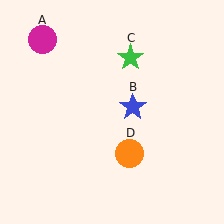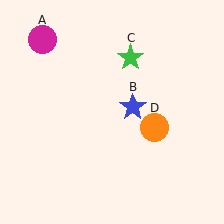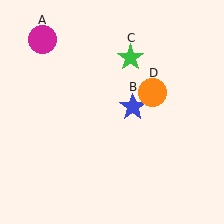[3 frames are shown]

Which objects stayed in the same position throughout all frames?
Magenta circle (object A) and blue star (object B) and green star (object C) remained stationary.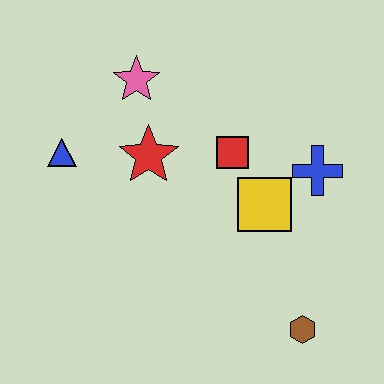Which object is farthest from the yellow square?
The blue triangle is farthest from the yellow square.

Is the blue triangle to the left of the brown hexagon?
Yes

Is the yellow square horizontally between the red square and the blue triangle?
No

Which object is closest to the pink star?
The red star is closest to the pink star.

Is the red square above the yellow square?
Yes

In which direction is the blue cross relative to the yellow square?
The blue cross is to the right of the yellow square.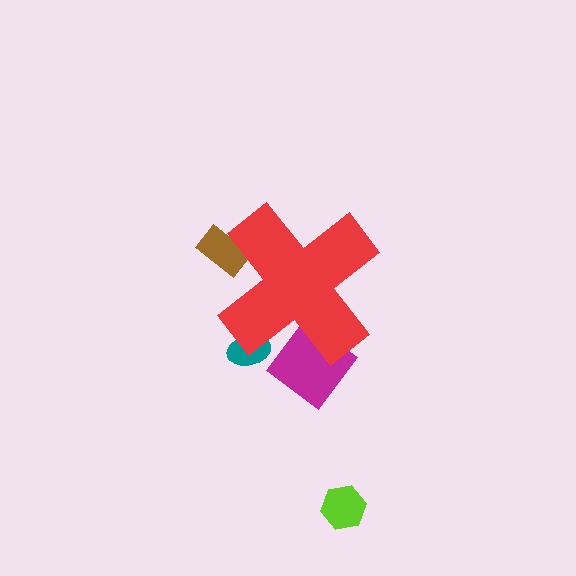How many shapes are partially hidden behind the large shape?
3 shapes are partially hidden.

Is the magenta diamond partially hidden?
Yes, the magenta diamond is partially hidden behind the red cross.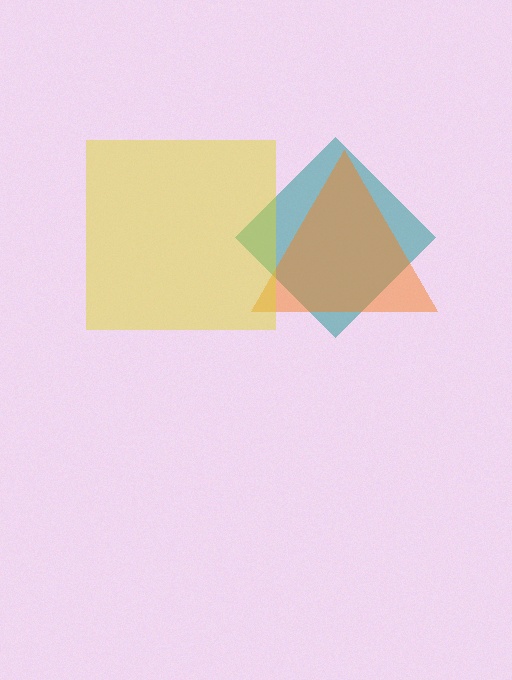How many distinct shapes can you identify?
There are 3 distinct shapes: a teal diamond, an orange triangle, a yellow square.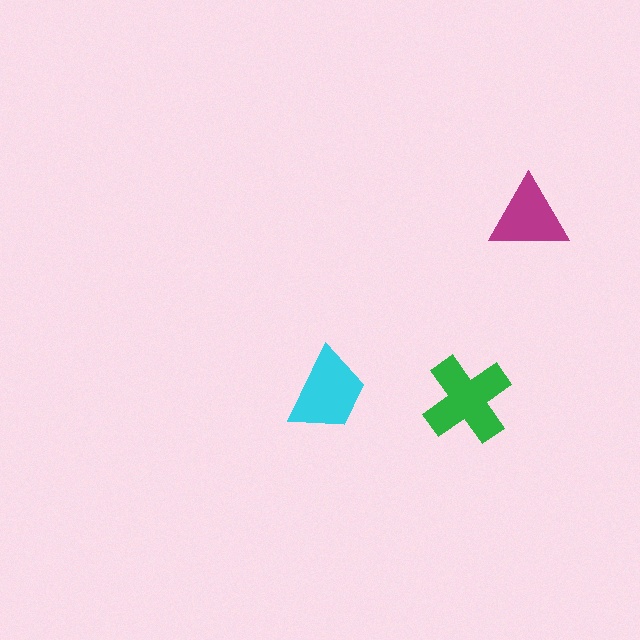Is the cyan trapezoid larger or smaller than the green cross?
Smaller.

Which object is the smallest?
The magenta triangle.